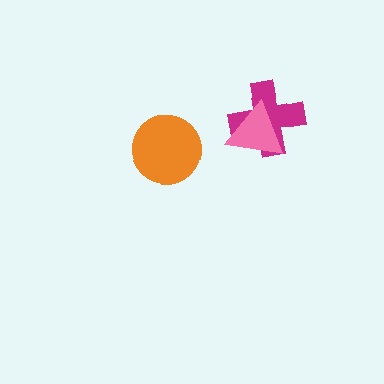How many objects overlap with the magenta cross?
1 object overlaps with the magenta cross.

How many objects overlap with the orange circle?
0 objects overlap with the orange circle.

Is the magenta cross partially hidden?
Yes, it is partially covered by another shape.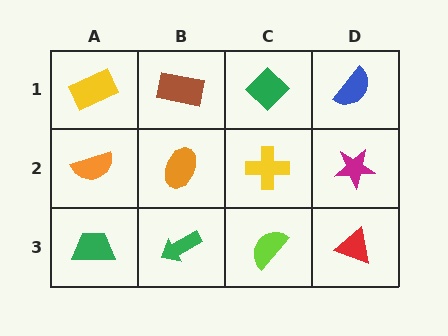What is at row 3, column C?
A lime semicircle.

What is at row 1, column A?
A yellow rectangle.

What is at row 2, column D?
A magenta star.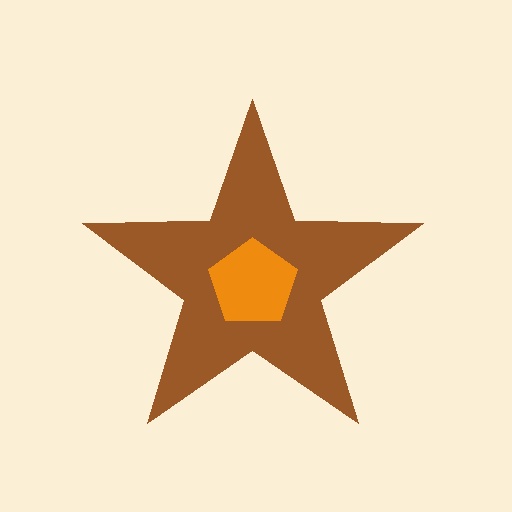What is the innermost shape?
The orange pentagon.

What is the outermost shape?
The brown star.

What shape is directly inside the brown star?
The orange pentagon.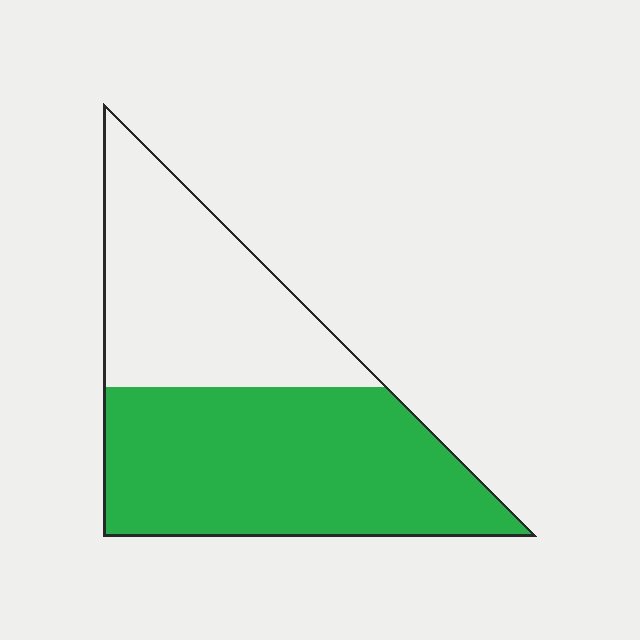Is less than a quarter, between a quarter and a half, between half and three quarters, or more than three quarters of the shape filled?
Between half and three quarters.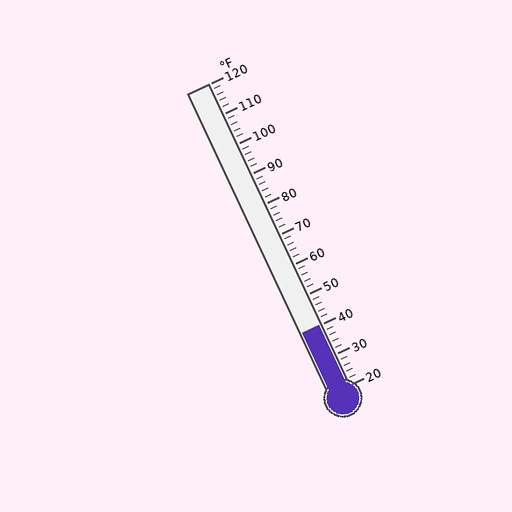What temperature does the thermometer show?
The thermometer shows approximately 40°F.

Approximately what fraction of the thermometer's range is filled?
The thermometer is filled to approximately 20% of its range.